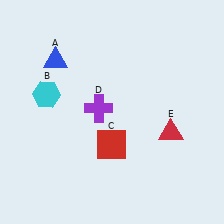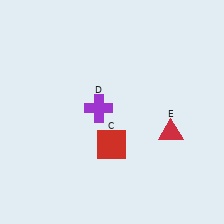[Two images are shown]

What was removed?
The cyan hexagon (B), the blue triangle (A) were removed in Image 2.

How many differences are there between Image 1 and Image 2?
There are 2 differences between the two images.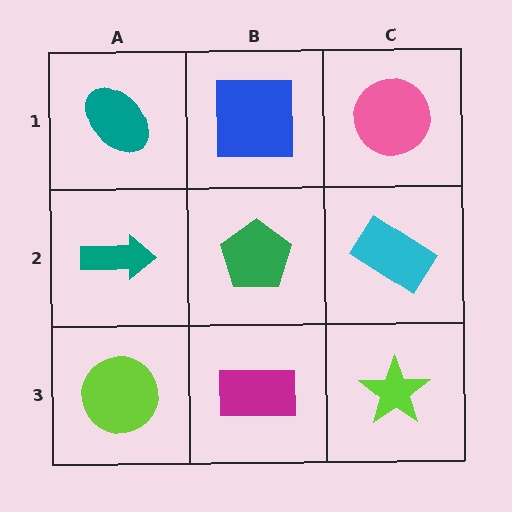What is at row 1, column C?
A pink circle.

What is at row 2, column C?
A cyan rectangle.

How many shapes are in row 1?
3 shapes.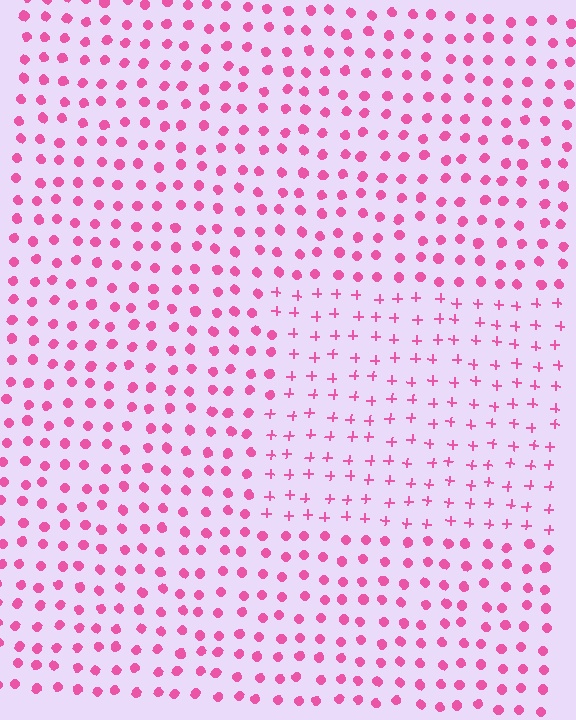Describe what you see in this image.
The image is filled with small pink elements arranged in a uniform grid. A rectangle-shaped region contains plus signs, while the surrounding area contains circles. The boundary is defined purely by the change in element shape.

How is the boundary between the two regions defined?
The boundary is defined by a change in element shape: plus signs inside vs. circles outside. All elements share the same color and spacing.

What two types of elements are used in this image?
The image uses plus signs inside the rectangle region and circles outside it.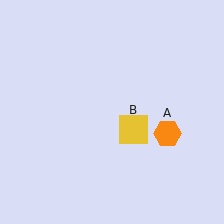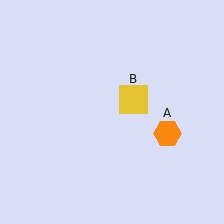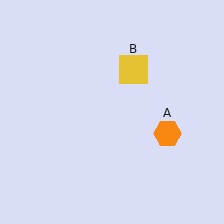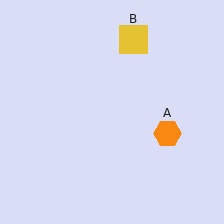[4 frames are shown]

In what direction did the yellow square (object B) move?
The yellow square (object B) moved up.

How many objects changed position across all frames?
1 object changed position: yellow square (object B).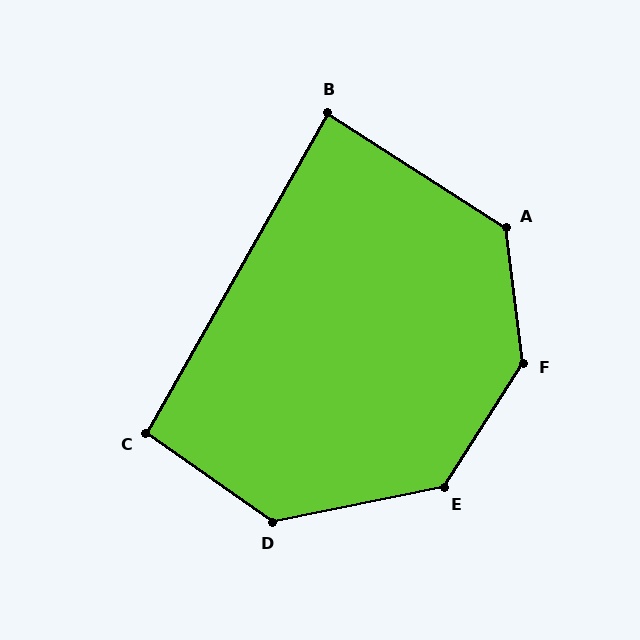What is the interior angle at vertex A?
Approximately 130 degrees (obtuse).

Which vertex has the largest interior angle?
F, at approximately 140 degrees.